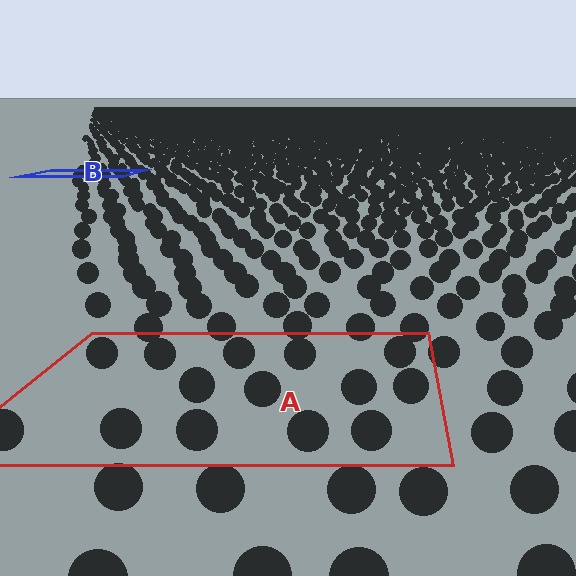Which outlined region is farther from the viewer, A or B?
Region B is farther from the viewer — the texture elements inside it appear smaller and more densely packed.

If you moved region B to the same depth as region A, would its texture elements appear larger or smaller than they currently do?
They would appear larger. At a closer depth, the same texture elements are projected at a bigger on-screen size.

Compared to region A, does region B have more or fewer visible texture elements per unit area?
Region B has more texture elements per unit area — they are packed more densely because it is farther away.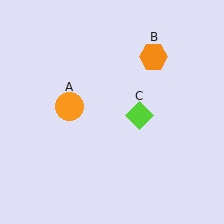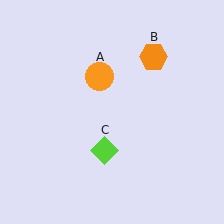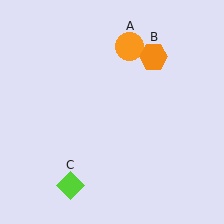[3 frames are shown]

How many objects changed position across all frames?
2 objects changed position: orange circle (object A), lime diamond (object C).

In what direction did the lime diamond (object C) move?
The lime diamond (object C) moved down and to the left.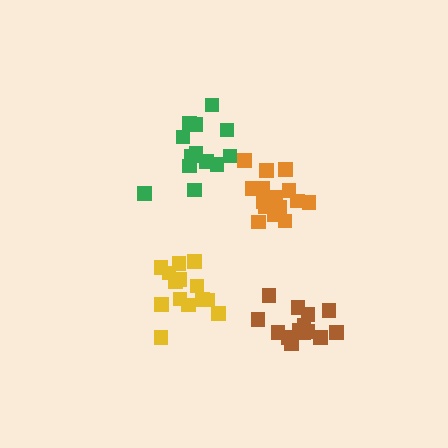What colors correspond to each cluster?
The clusters are colored: orange, brown, green, yellow.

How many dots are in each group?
Group 1: 17 dots, Group 2: 14 dots, Group 3: 13 dots, Group 4: 14 dots (58 total).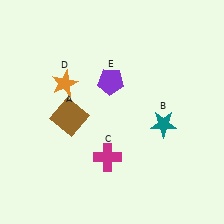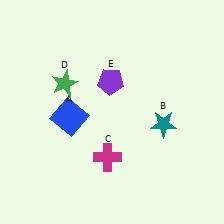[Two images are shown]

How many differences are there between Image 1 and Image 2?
There are 2 differences between the two images.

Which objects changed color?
A changed from brown to blue. D changed from orange to green.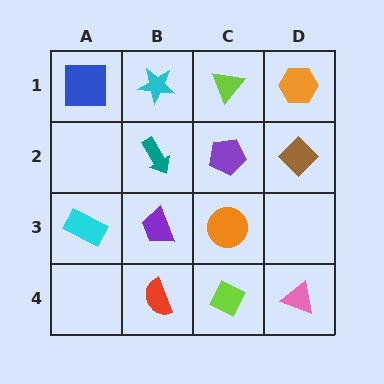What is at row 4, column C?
A lime diamond.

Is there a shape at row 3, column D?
No, that cell is empty.